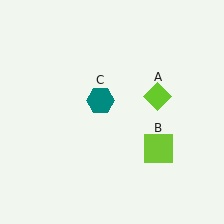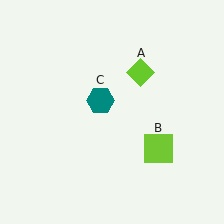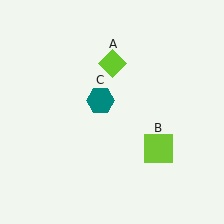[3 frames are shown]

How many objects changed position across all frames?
1 object changed position: lime diamond (object A).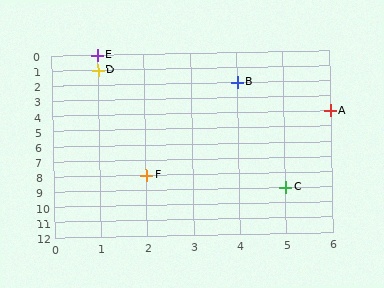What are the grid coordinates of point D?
Point D is at grid coordinates (1, 1).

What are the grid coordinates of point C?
Point C is at grid coordinates (5, 9).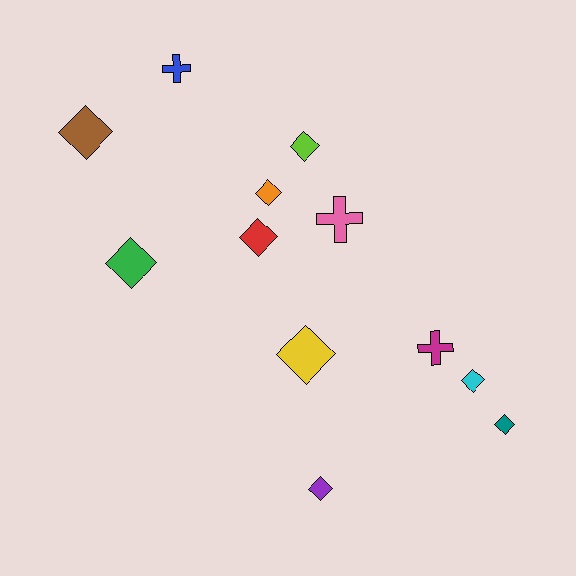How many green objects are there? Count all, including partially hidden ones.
There is 1 green object.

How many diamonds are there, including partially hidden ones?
There are 9 diamonds.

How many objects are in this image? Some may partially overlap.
There are 12 objects.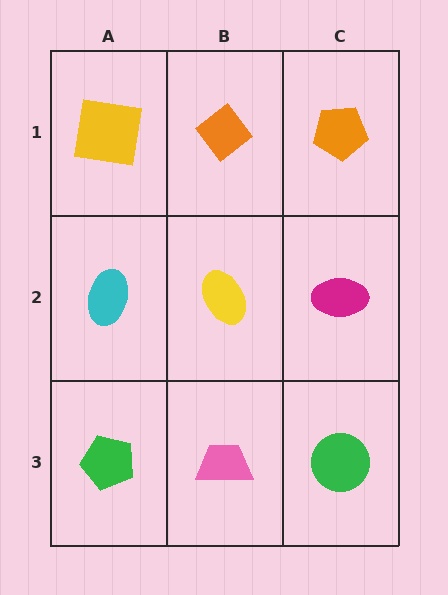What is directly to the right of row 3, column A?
A pink trapezoid.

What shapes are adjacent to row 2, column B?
An orange diamond (row 1, column B), a pink trapezoid (row 3, column B), a cyan ellipse (row 2, column A), a magenta ellipse (row 2, column C).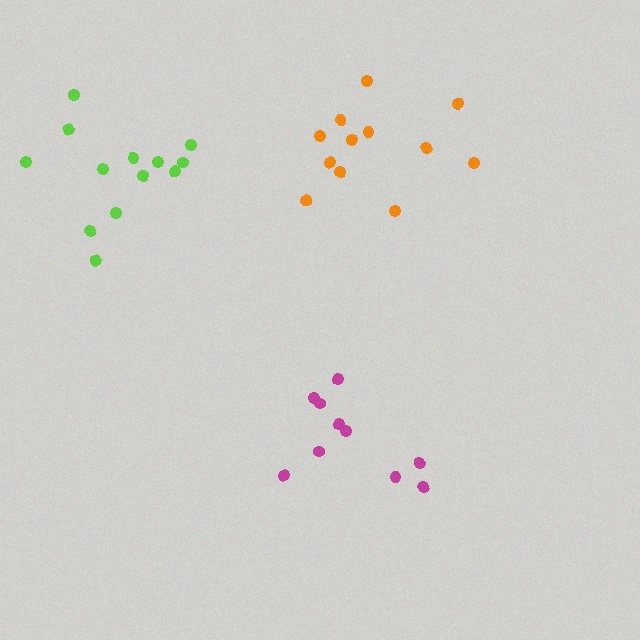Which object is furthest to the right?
The orange cluster is rightmost.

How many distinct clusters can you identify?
There are 3 distinct clusters.